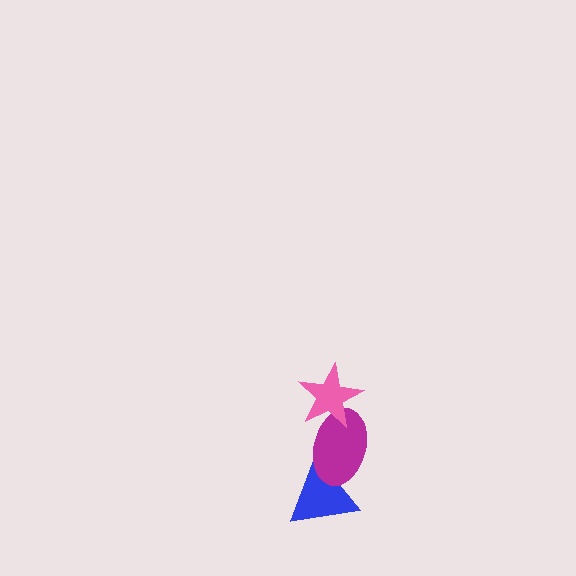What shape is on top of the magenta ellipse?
The pink star is on top of the magenta ellipse.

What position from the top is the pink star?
The pink star is 1st from the top.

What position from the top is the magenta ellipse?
The magenta ellipse is 2nd from the top.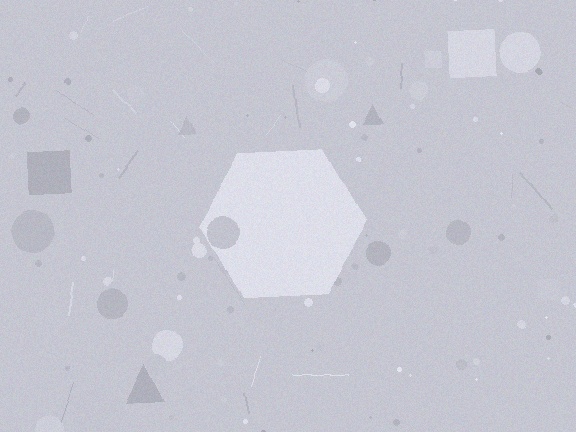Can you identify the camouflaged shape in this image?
The camouflaged shape is a hexagon.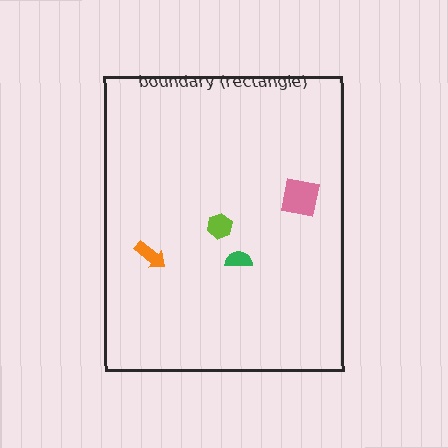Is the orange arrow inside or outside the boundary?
Inside.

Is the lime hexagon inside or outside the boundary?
Inside.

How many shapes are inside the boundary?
4 inside, 0 outside.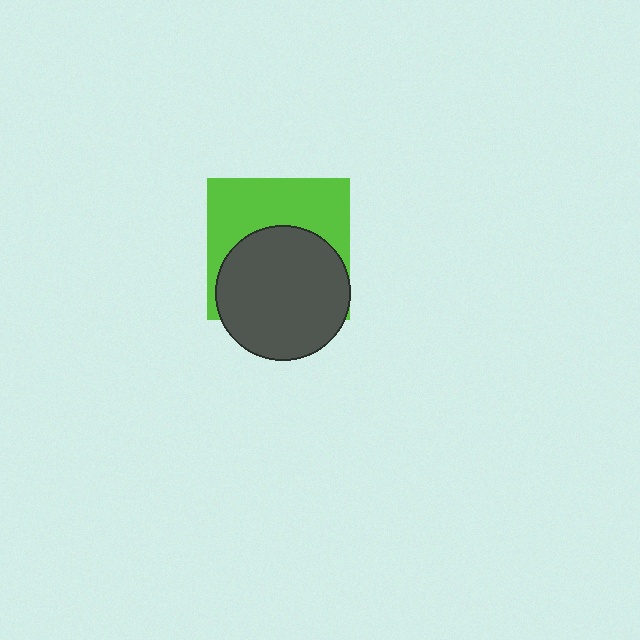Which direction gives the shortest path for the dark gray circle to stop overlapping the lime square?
Moving down gives the shortest separation.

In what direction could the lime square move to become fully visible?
The lime square could move up. That would shift it out from behind the dark gray circle entirely.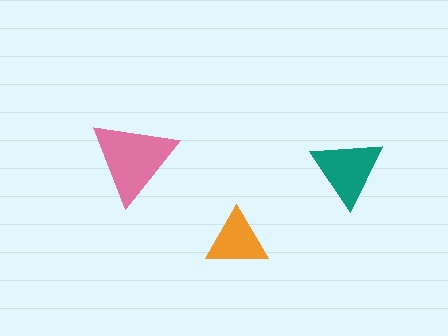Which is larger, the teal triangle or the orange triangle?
The teal one.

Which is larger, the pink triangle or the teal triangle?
The pink one.